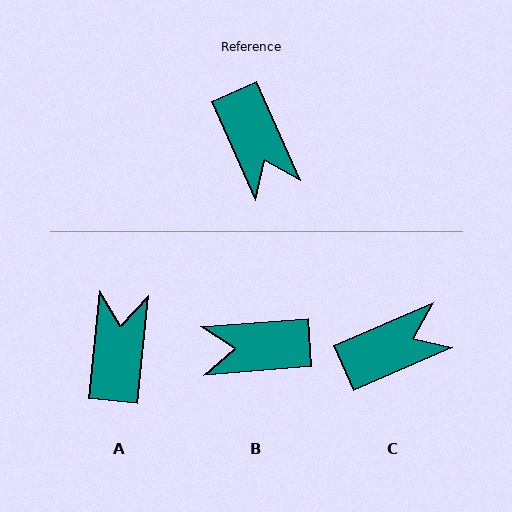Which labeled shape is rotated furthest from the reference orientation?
A, about 150 degrees away.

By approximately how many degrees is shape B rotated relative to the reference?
Approximately 110 degrees clockwise.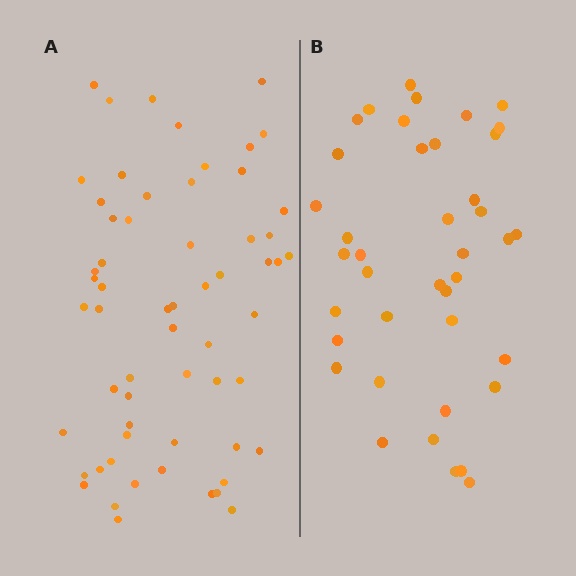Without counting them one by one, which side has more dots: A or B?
Region A (the left region) has more dots.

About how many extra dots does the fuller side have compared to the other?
Region A has approximately 20 more dots than region B.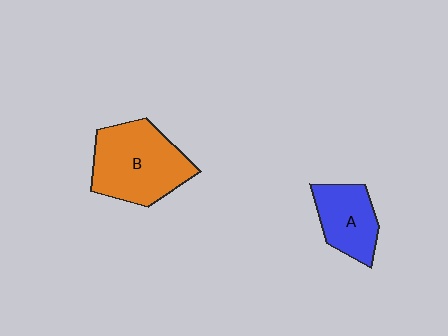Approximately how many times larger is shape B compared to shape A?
Approximately 1.6 times.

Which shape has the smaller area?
Shape A (blue).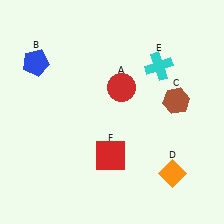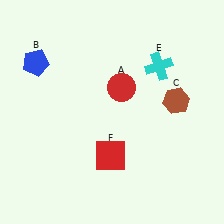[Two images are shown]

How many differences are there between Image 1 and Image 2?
There is 1 difference between the two images.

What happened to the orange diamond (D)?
The orange diamond (D) was removed in Image 2. It was in the bottom-right area of Image 1.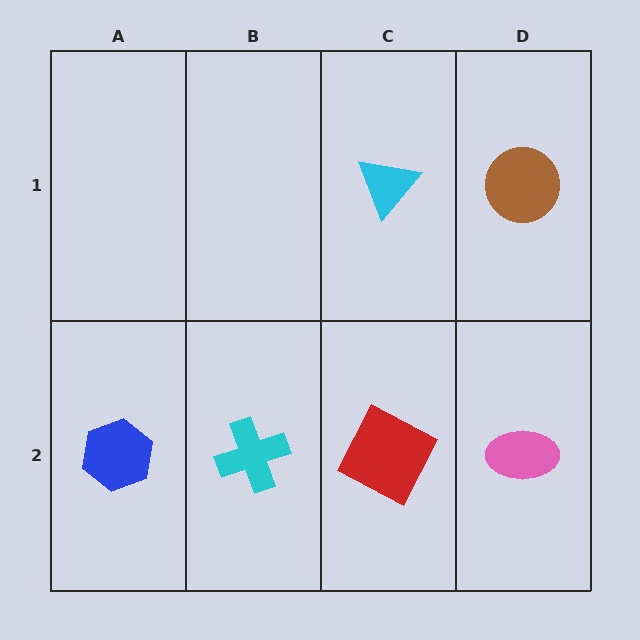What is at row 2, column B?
A cyan cross.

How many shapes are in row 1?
2 shapes.